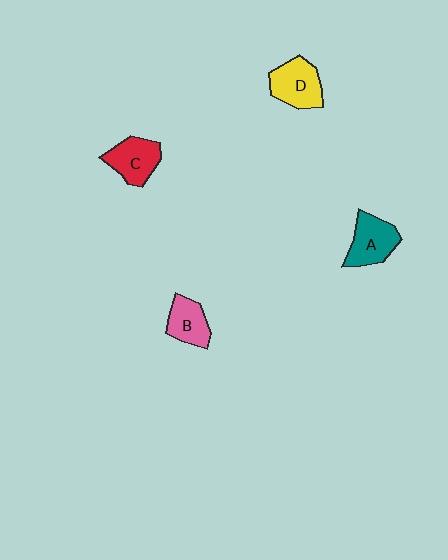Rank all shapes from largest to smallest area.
From largest to smallest: D (yellow), A (teal), C (red), B (pink).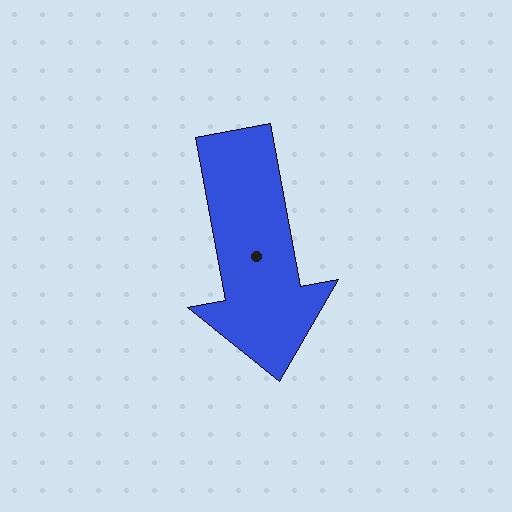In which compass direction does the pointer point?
South.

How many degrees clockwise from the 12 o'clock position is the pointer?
Approximately 170 degrees.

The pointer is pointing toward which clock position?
Roughly 6 o'clock.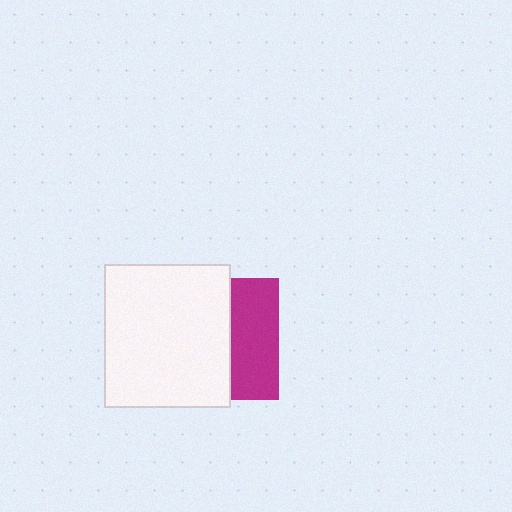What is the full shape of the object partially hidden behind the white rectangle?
The partially hidden object is a magenta square.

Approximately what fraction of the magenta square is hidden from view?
Roughly 61% of the magenta square is hidden behind the white rectangle.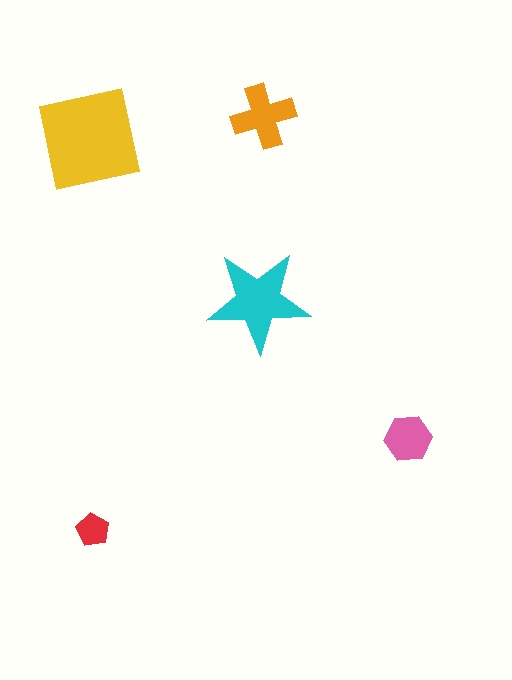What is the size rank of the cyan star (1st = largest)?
2nd.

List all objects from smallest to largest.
The red pentagon, the pink hexagon, the orange cross, the cyan star, the yellow square.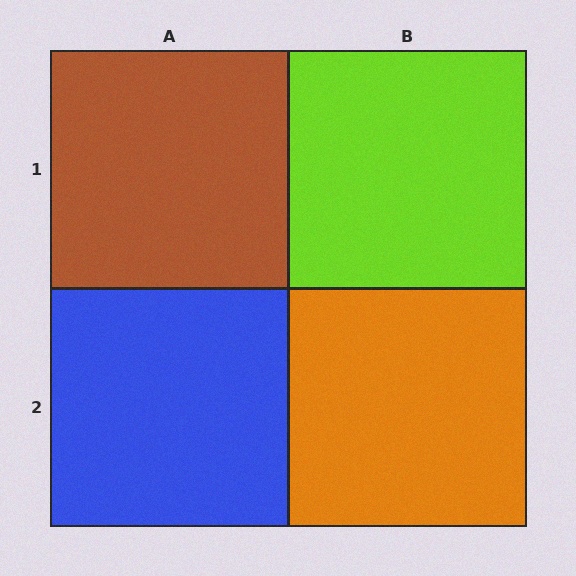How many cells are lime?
1 cell is lime.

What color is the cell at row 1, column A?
Brown.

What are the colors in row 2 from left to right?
Blue, orange.